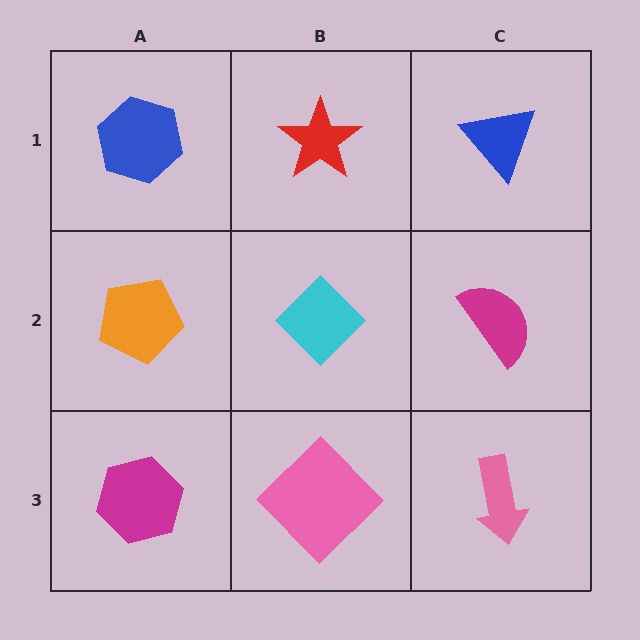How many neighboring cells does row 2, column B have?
4.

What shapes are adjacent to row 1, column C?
A magenta semicircle (row 2, column C), a red star (row 1, column B).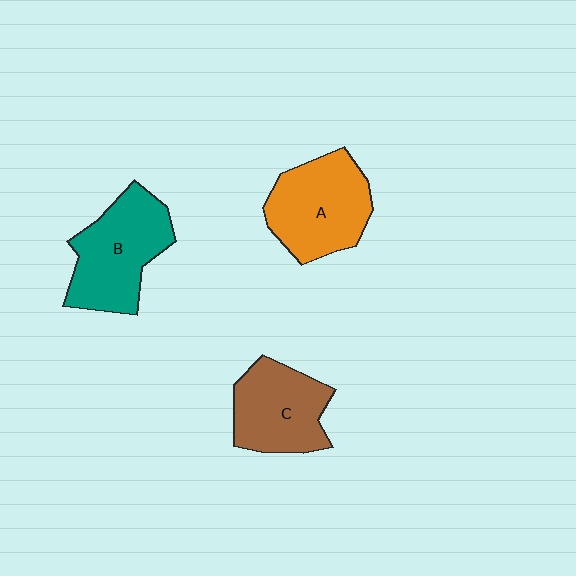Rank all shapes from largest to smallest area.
From largest to smallest: B (teal), A (orange), C (brown).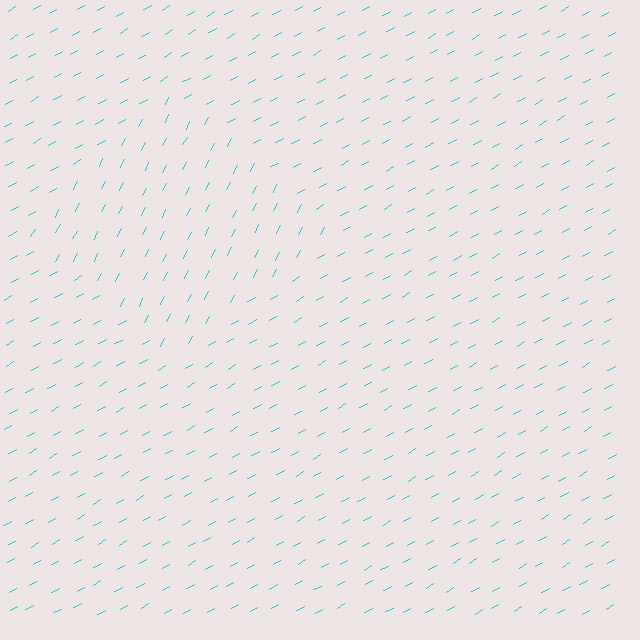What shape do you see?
I see a diamond.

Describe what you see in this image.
The image is filled with small cyan line segments. A diamond region in the image has lines oriented differently from the surrounding lines, creating a visible texture boundary.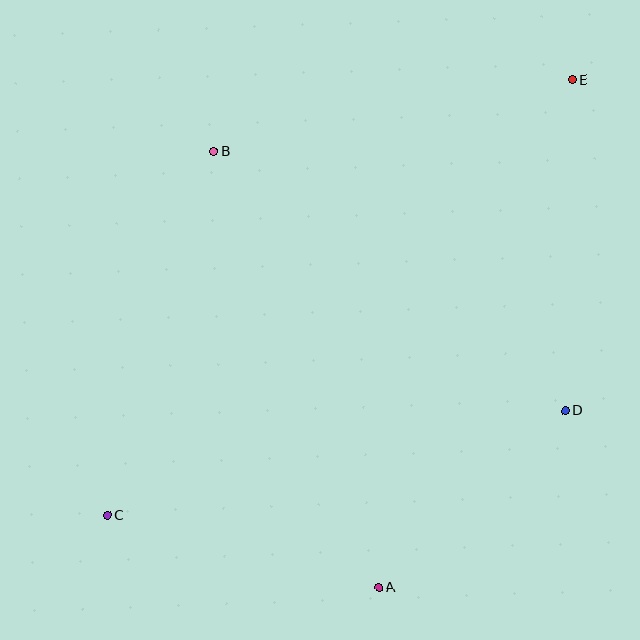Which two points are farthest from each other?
Points C and E are farthest from each other.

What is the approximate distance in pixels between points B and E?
The distance between B and E is approximately 365 pixels.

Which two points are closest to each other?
Points A and D are closest to each other.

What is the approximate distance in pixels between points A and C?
The distance between A and C is approximately 281 pixels.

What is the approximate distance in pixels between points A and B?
The distance between A and B is approximately 466 pixels.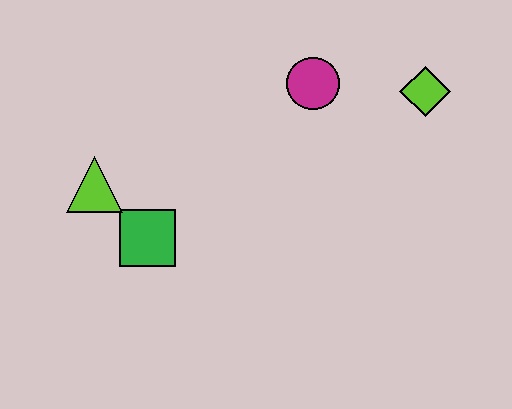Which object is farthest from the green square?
The lime diamond is farthest from the green square.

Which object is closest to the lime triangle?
The green square is closest to the lime triangle.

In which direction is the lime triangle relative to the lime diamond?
The lime triangle is to the left of the lime diamond.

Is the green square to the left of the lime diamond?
Yes